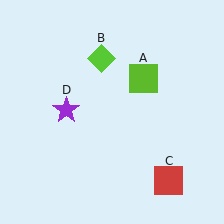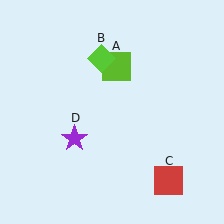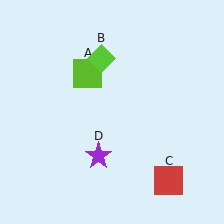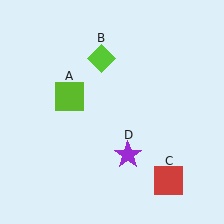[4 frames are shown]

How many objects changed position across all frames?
2 objects changed position: lime square (object A), purple star (object D).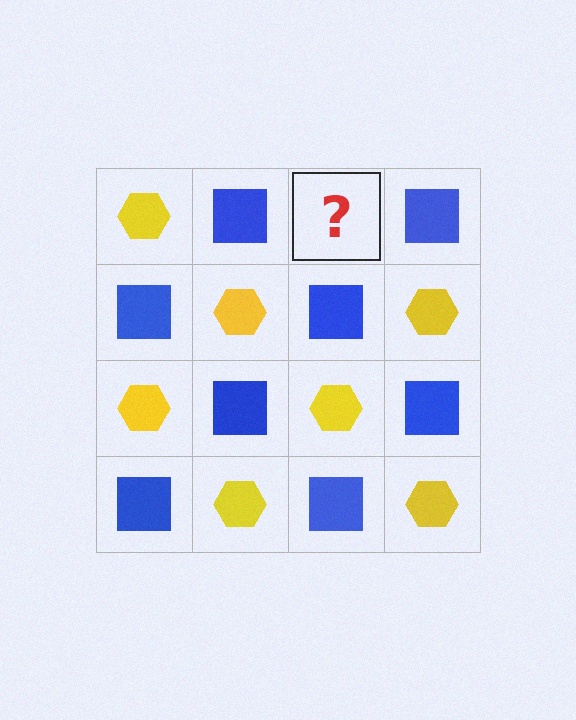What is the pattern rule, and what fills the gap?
The rule is that it alternates yellow hexagon and blue square in a checkerboard pattern. The gap should be filled with a yellow hexagon.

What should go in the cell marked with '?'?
The missing cell should contain a yellow hexagon.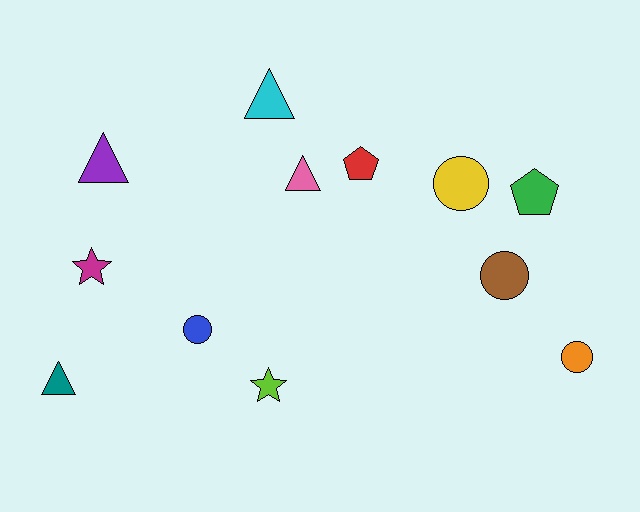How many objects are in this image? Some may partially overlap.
There are 12 objects.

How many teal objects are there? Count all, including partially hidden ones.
There is 1 teal object.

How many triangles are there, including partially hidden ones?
There are 4 triangles.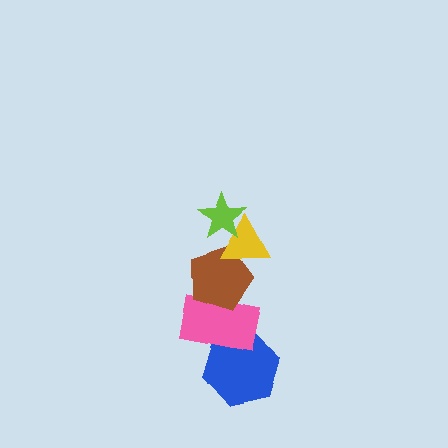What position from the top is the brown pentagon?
The brown pentagon is 3rd from the top.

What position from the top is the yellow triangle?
The yellow triangle is 2nd from the top.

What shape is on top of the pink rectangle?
The brown pentagon is on top of the pink rectangle.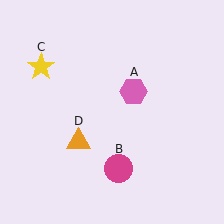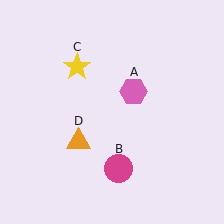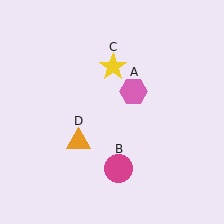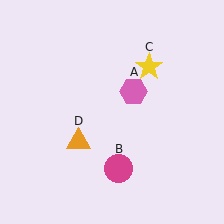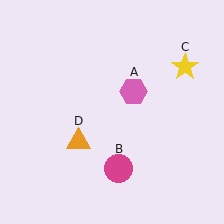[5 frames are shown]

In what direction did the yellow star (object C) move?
The yellow star (object C) moved right.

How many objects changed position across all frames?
1 object changed position: yellow star (object C).